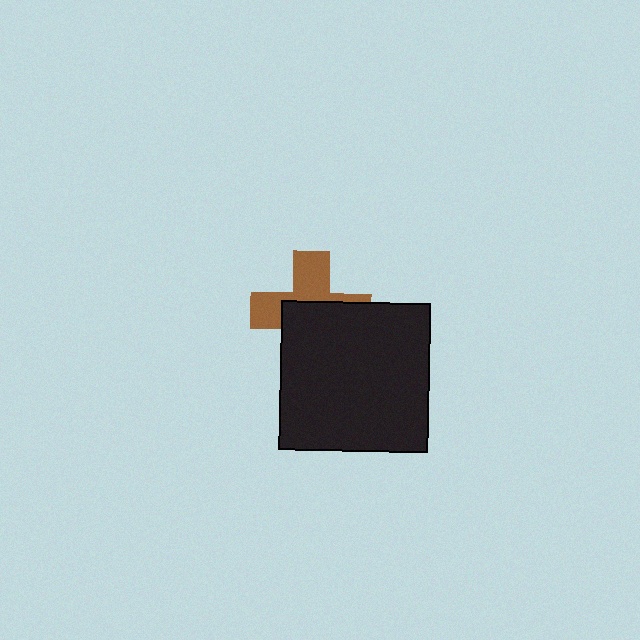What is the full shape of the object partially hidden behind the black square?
The partially hidden object is a brown cross.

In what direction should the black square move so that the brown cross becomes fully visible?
The black square should move down. That is the shortest direction to clear the overlap and leave the brown cross fully visible.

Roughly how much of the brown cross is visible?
About half of it is visible (roughly 45%).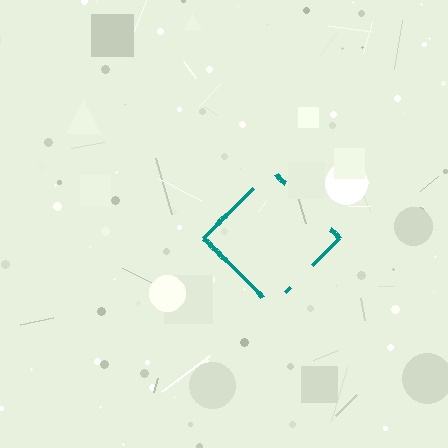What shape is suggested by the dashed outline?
The dashed outline suggests a diamond.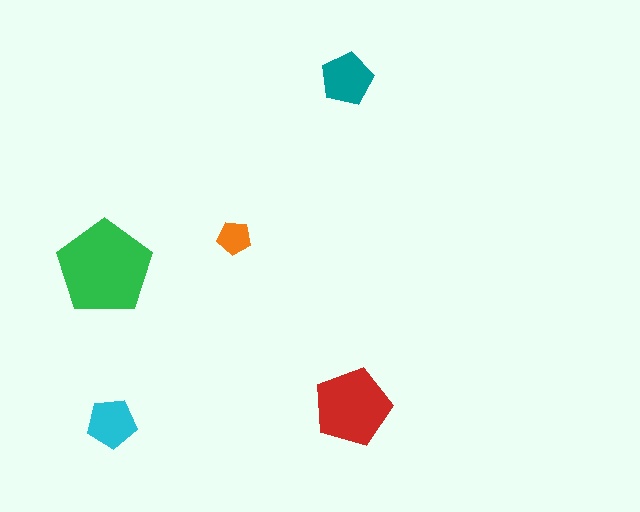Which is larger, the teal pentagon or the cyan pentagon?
The teal one.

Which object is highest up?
The teal pentagon is topmost.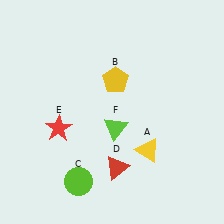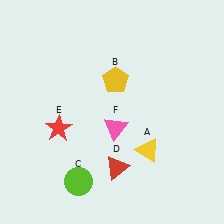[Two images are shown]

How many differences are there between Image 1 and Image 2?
There is 1 difference between the two images.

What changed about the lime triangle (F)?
In Image 1, F is lime. In Image 2, it changed to pink.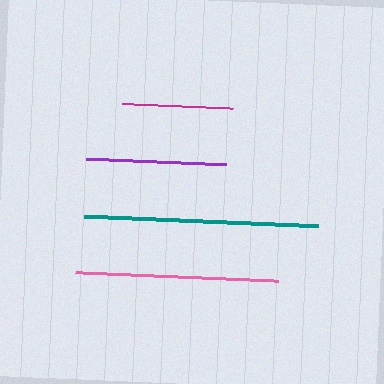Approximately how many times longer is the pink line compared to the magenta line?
The pink line is approximately 1.8 times the length of the magenta line.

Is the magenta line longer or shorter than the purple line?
The purple line is longer than the magenta line.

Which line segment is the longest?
The teal line is the longest at approximately 234 pixels.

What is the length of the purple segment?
The purple segment is approximately 140 pixels long.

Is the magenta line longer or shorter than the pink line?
The pink line is longer than the magenta line.